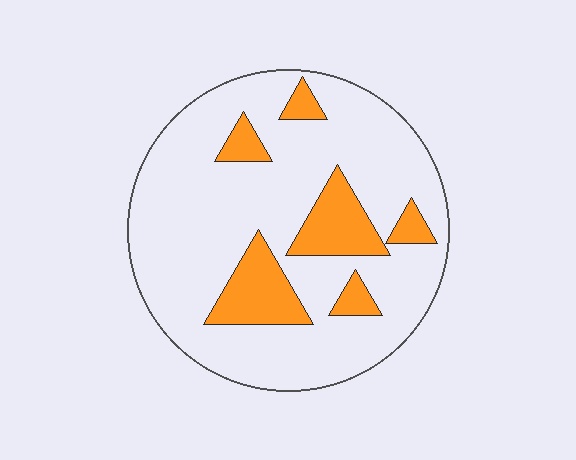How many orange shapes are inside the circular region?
6.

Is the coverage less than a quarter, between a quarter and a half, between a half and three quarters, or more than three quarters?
Less than a quarter.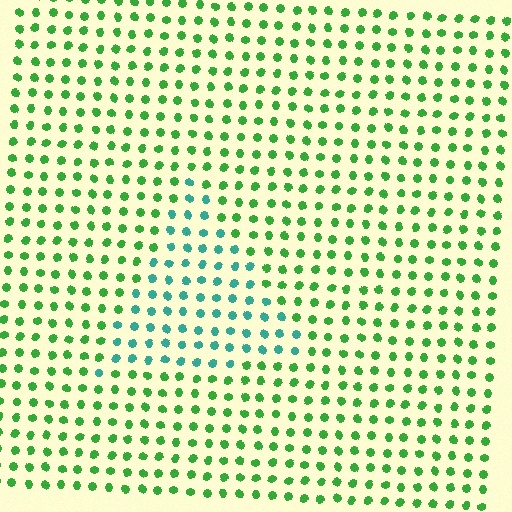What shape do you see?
I see a triangle.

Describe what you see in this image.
The image is filled with small green elements in a uniform arrangement. A triangle-shaped region is visible where the elements are tinted to a slightly different hue, forming a subtle color boundary.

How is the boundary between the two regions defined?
The boundary is defined purely by a slight shift in hue (about 46 degrees). Spacing, size, and orientation are identical on both sides.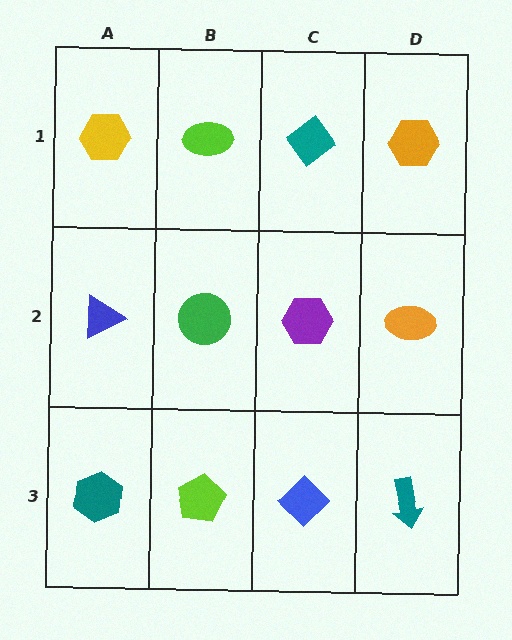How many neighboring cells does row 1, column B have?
3.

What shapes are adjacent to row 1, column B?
A green circle (row 2, column B), a yellow hexagon (row 1, column A), a teal diamond (row 1, column C).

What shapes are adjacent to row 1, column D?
An orange ellipse (row 2, column D), a teal diamond (row 1, column C).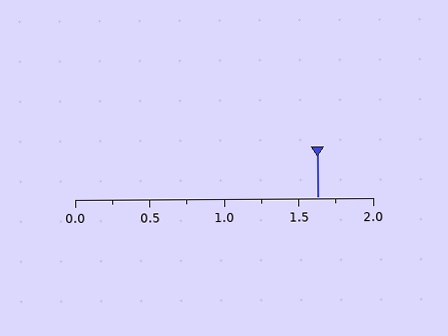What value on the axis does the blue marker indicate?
The marker indicates approximately 1.62.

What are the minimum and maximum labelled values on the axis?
The axis runs from 0.0 to 2.0.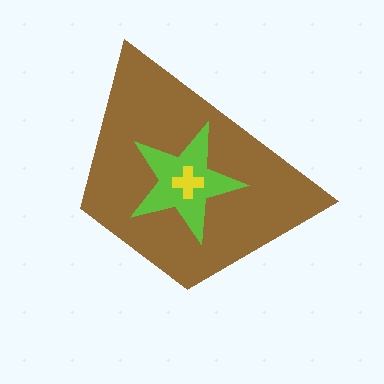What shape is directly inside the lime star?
The yellow cross.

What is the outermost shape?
The brown trapezoid.